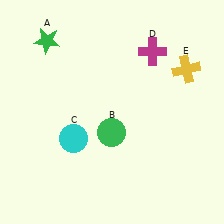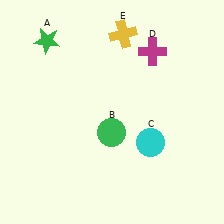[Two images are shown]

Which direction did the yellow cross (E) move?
The yellow cross (E) moved left.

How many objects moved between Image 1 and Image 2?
2 objects moved between the two images.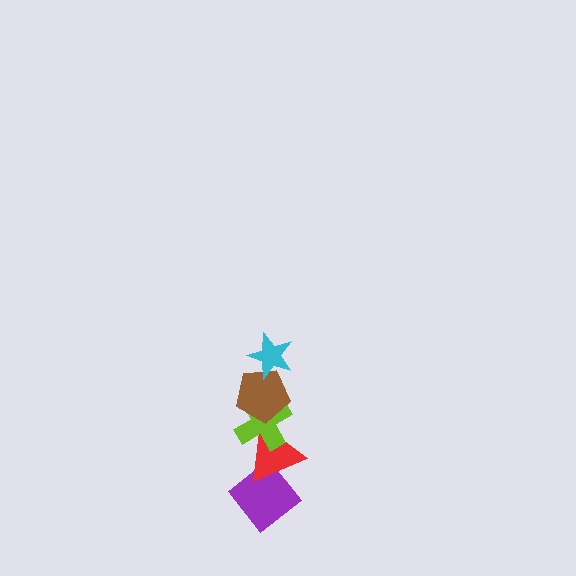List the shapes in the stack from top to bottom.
From top to bottom: the cyan star, the brown pentagon, the lime cross, the red triangle, the purple diamond.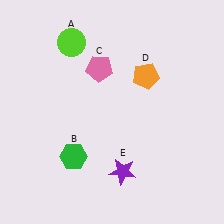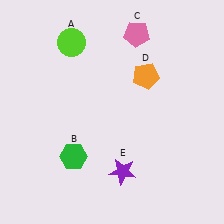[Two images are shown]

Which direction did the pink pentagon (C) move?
The pink pentagon (C) moved right.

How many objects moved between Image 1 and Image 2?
1 object moved between the two images.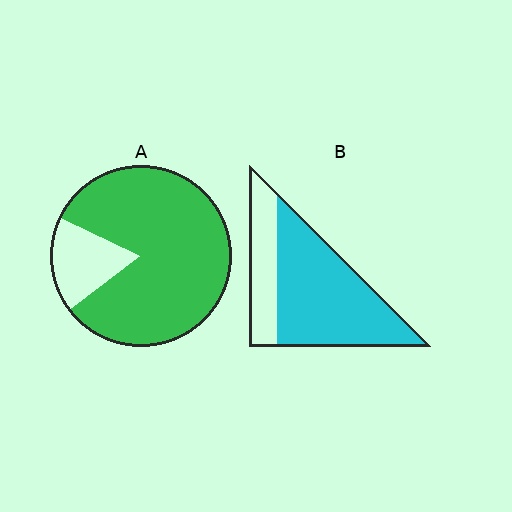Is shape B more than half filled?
Yes.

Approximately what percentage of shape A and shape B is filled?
A is approximately 85% and B is approximately 70%.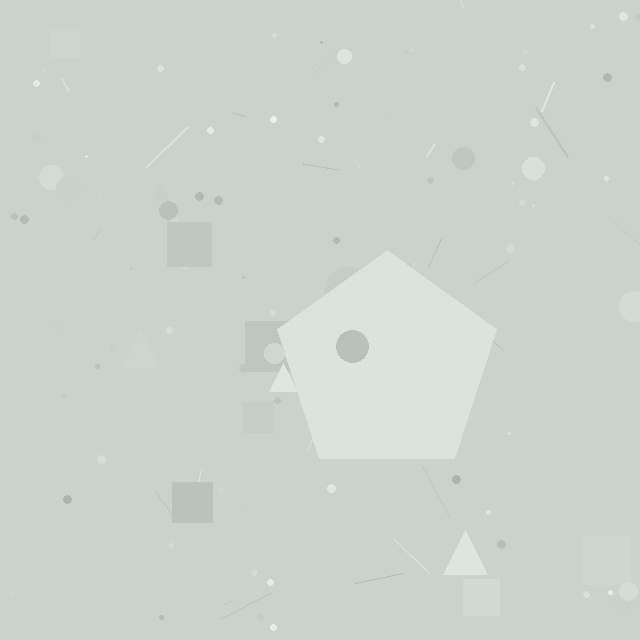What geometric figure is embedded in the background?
A pentagon is embedded in the background.